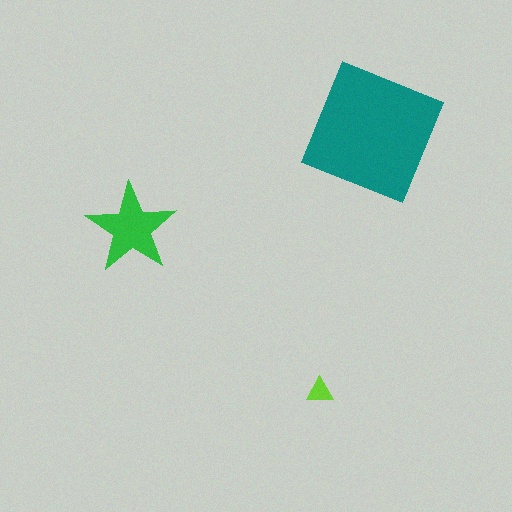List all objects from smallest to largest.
The lime triangle, the green star, the teal square.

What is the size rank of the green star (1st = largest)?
2nd.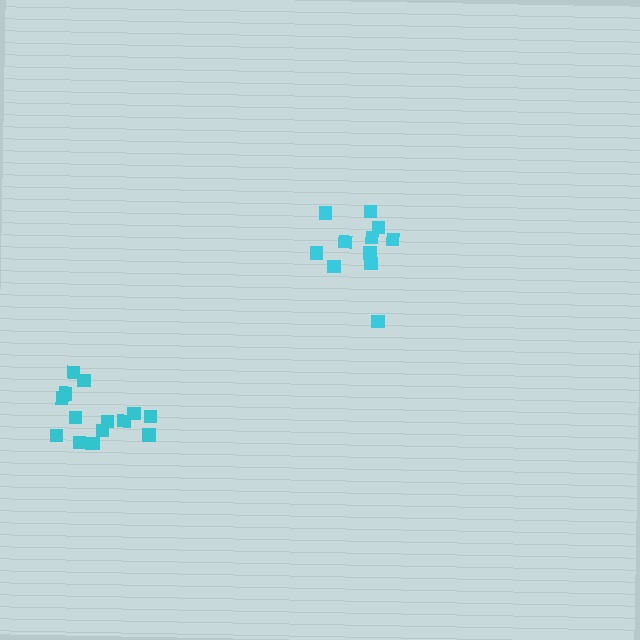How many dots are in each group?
Group 1: 15 dots, Group 2: 11 dots (26 total).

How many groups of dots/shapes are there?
There are 2 groups.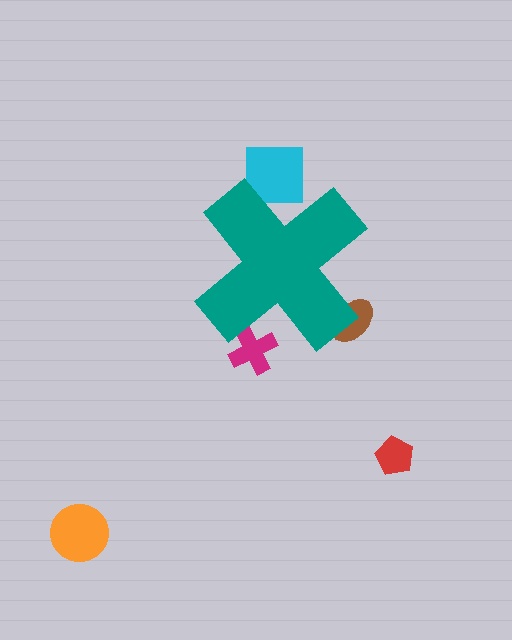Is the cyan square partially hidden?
Yes, the cyan square is partially hidden behind the teal cross.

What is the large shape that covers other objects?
A teal cross.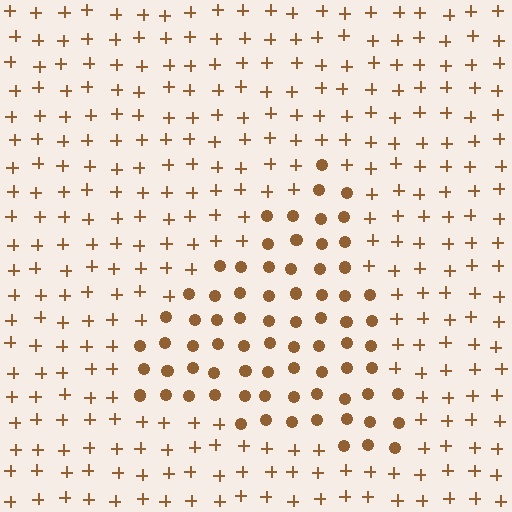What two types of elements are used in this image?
The image uses circles inside the triangle region and plus signs outside it.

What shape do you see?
I see a triangle.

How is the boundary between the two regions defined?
The boundary is defined by a change in element shape: circles inside vs. plus signs outside. All elements share the same color and spacing.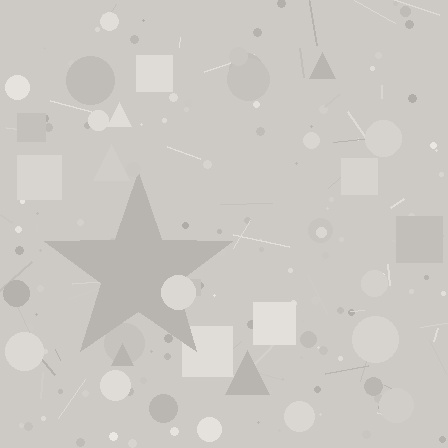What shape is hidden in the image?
A star is hidden in the image.